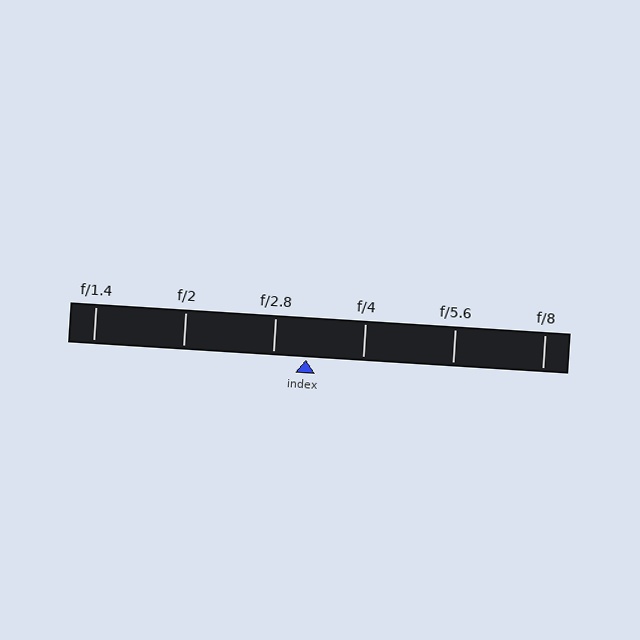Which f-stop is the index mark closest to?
The index mark is closest to f/2.8.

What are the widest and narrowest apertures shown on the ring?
The widest aperture shown is f/1.4 and the narrowest is f/8.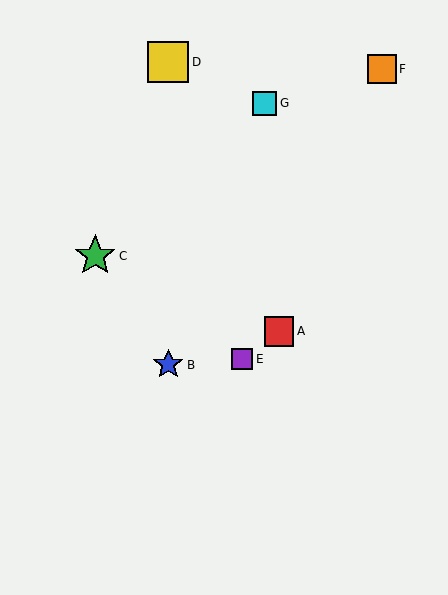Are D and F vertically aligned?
No, D is at x≈168 and F is at x≈382.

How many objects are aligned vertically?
2 objects (B, D) are aligned vertically.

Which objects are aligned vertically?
Objects B, D are aligned vertically.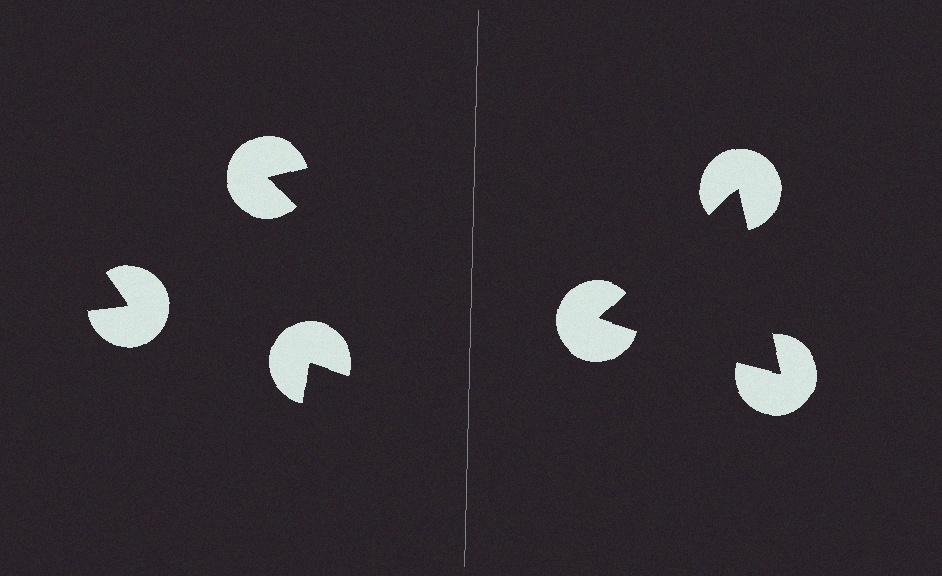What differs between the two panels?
The pac-man discs are positioned identically on both sides; only the wedge orientations differ. On the right they align to a triangle; on the left they are misaligned.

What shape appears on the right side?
An illusory triangle.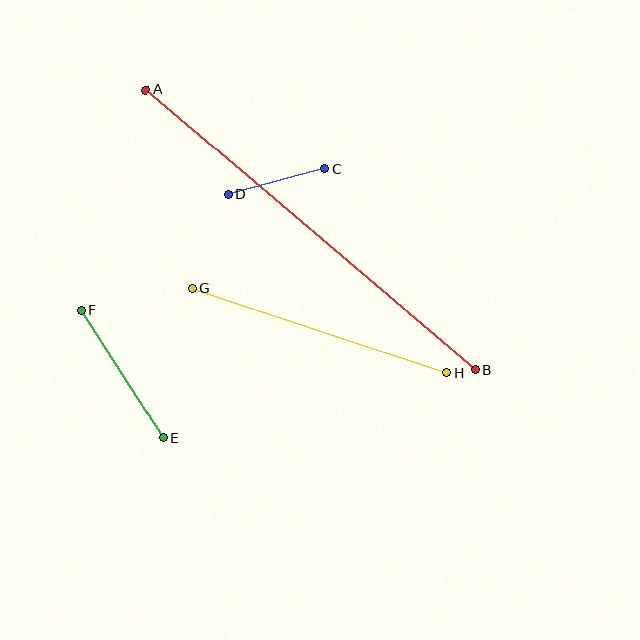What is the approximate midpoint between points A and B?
The midpoint is at approximately (311, 229) pixels.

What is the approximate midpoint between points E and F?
The midpoint is at approximately (122, 374) pixels.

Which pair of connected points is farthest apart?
Points A and B are farthest apart.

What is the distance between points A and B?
The distance is approximately 432 pixels.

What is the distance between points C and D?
The distance is approximately 100 pixels.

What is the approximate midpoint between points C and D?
The midpoint is at approximately (276, 182) pixels.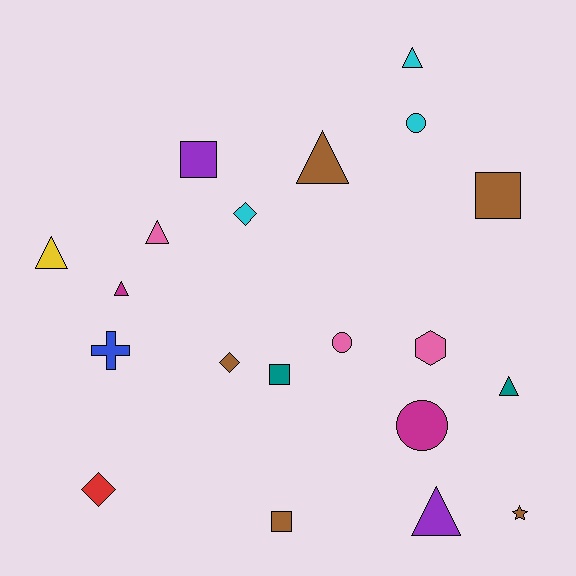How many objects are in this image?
There are 20 objects.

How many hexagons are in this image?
There is 1 hexagon.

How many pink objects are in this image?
There are 3 pink objects.